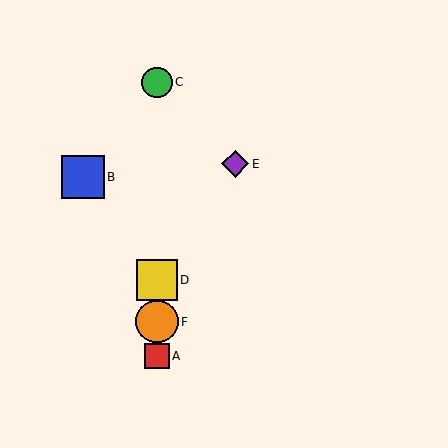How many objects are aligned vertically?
4 objects (A, C, D, F) are aligned vertically.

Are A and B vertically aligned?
No, A is at x≈157 and B is at x≈83.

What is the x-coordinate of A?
Object A is at x≈157.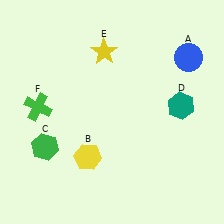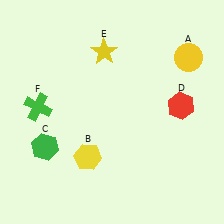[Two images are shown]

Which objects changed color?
A changed from blue to yellow. D changed from teal to red.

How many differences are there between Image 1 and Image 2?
There are 2 differences between the two images.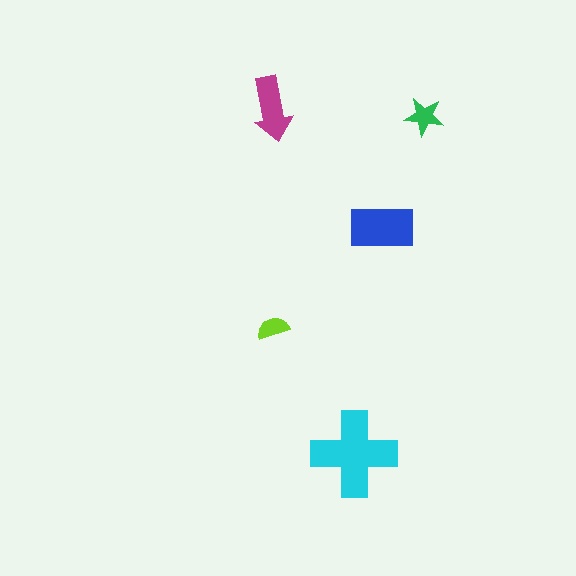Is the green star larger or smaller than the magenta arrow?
Smaller.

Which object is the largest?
The cyan cross.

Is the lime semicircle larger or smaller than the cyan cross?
Smaller.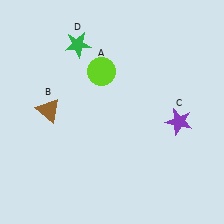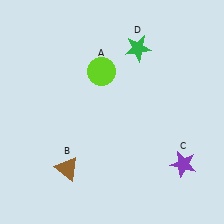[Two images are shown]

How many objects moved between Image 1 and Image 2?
3 objects moved between the two images.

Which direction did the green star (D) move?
The green star (D) moved right.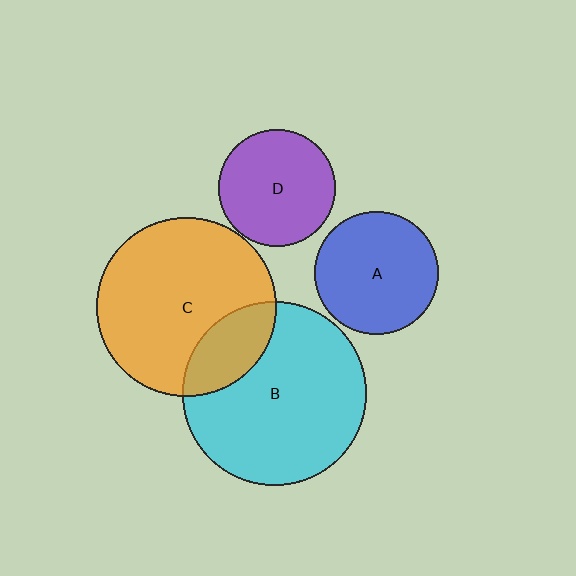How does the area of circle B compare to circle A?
Approximately 2.2 times.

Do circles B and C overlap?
Yes.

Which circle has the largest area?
Circle B (cyan).